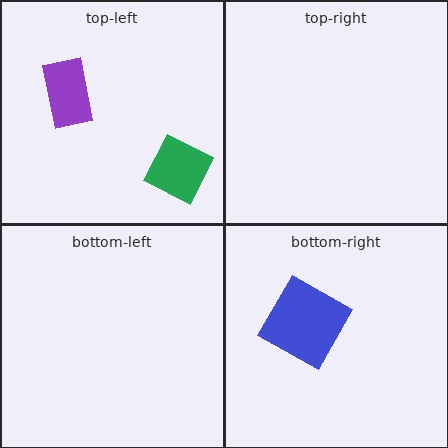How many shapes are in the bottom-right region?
1.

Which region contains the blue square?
The bottom-right region.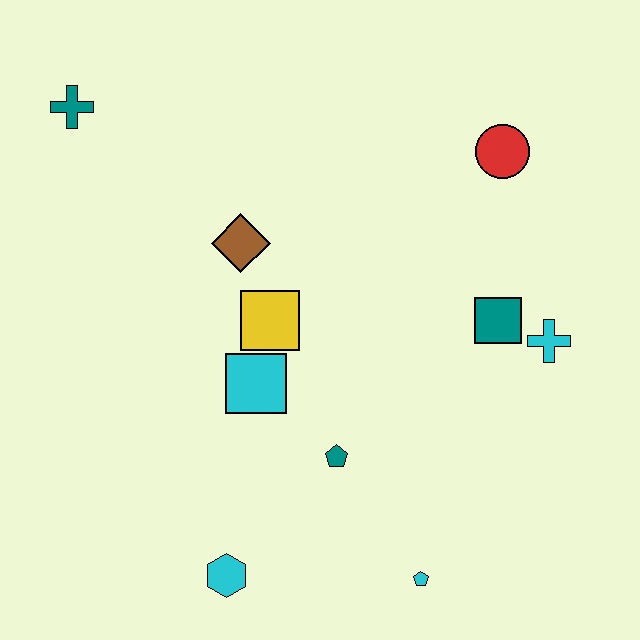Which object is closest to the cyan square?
The yellow square is closest to the cyan square.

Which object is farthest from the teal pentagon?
The teal cross is farthest from the teal pentagon.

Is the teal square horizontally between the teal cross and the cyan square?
No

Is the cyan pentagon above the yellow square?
No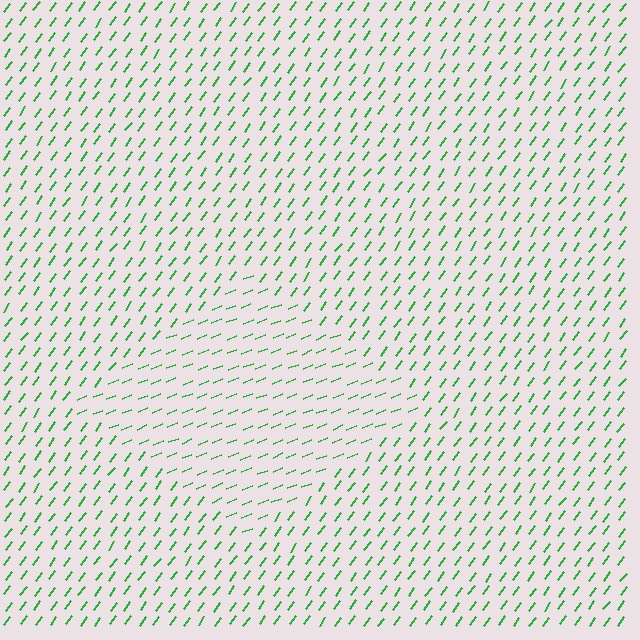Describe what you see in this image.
The image is filled with small green line segments. A diamond region in the image has lines oriented differently from the surrounding lines, creating a visible texture boundary.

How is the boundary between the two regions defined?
The boundary is defined purely by a change in line orientation (approximately 31 degrees difference). All lines are the same color and thickness.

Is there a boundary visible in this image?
Yes, there is a texture boundary formed by a change in line orientation.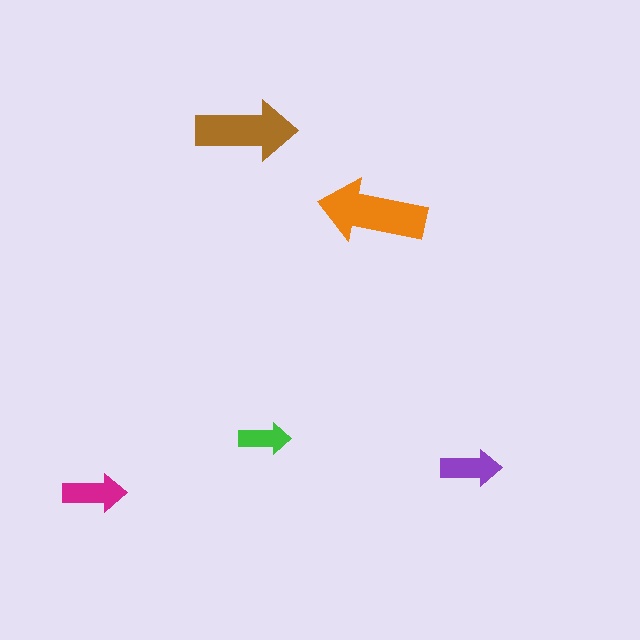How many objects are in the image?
There are 5 objects in the image.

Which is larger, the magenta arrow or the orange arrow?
The orange one.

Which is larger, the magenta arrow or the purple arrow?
The magenta one.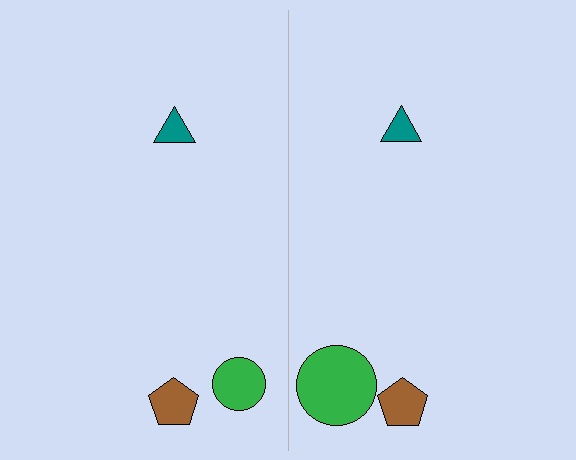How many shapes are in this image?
There are 6 shapes in this image.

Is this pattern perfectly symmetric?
No, the pattern is not perfectly symmetric. The green circle on the right side has a different size than its mirror counterpart.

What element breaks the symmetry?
The green circle on the right side has a different size than its mirror counterpart.